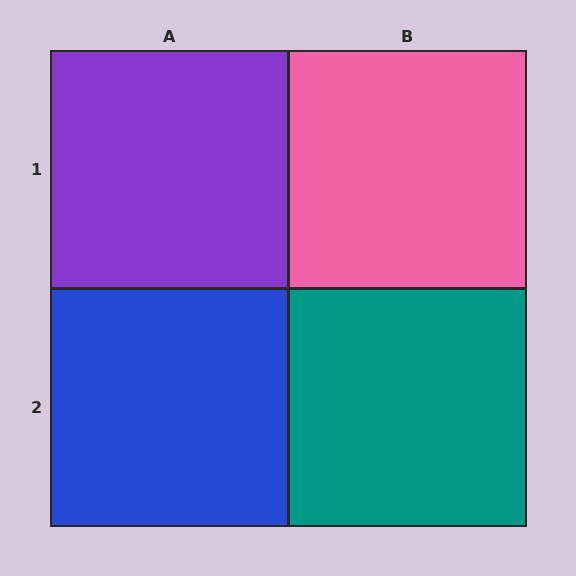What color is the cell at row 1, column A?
Purple.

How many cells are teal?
1 cell is teal.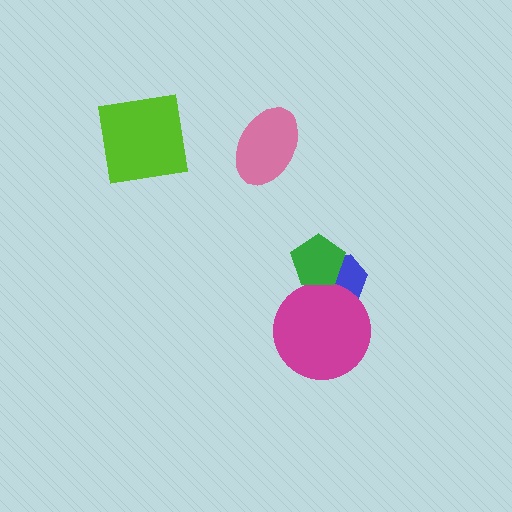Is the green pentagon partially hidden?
No, no other shape covers it.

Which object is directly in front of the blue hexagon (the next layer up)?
The magenta circle is directly in front of the blue hexagon.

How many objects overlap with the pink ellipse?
0 objects overlap with the pink ellipse.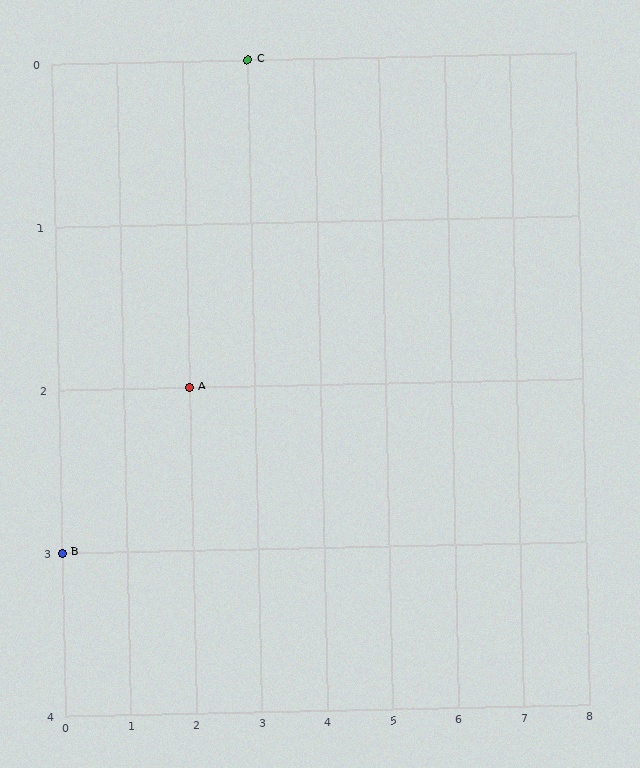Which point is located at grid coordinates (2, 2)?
Point A is at (2, 2).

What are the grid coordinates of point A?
Point A is at grid coordinates (2, 2).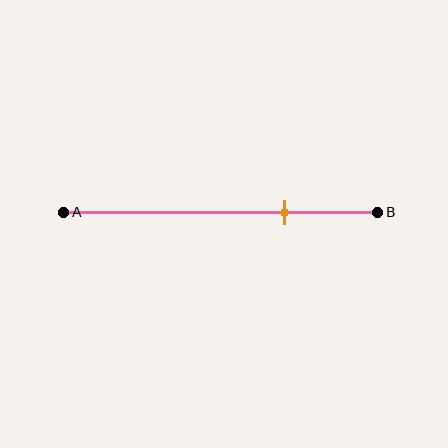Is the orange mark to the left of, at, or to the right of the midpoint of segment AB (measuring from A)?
The orange mark is to the right of the midpoint of segment AB.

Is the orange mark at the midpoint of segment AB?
No, the mark is at about 70% from A, not at the 50% midpoint.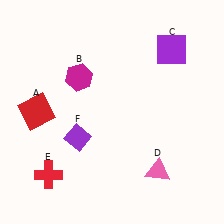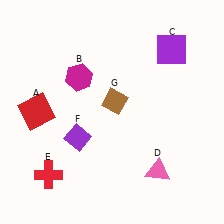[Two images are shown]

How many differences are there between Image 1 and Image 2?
There is 1 difference between the two images.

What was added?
A brown diamond (G) was added in Image 2.